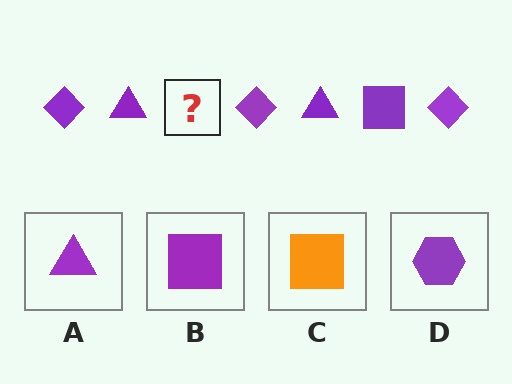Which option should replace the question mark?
Option B.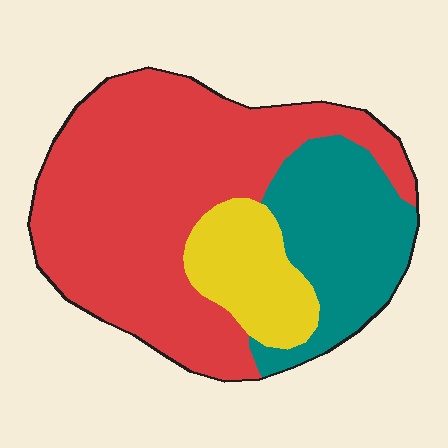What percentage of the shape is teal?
Teal takes up about one quarter (1/4) of the shape.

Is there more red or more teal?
Red.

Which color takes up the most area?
Red, at roughly 60%.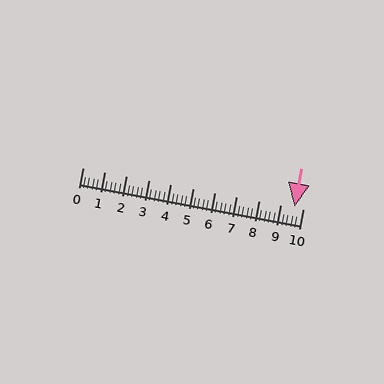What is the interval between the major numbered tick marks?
The major tick marks are spaced 1 units apart.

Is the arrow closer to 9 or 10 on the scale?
The arrow is closer to 10.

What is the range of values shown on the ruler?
The ruler shows values from 0 to 10.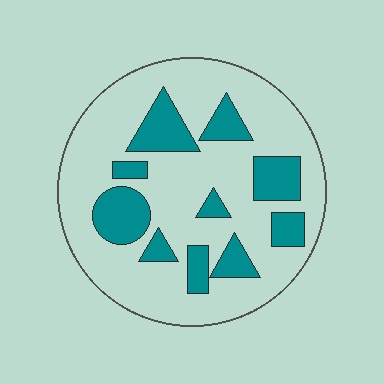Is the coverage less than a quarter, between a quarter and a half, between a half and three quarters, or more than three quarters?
Less than a quarter.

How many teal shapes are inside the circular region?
10.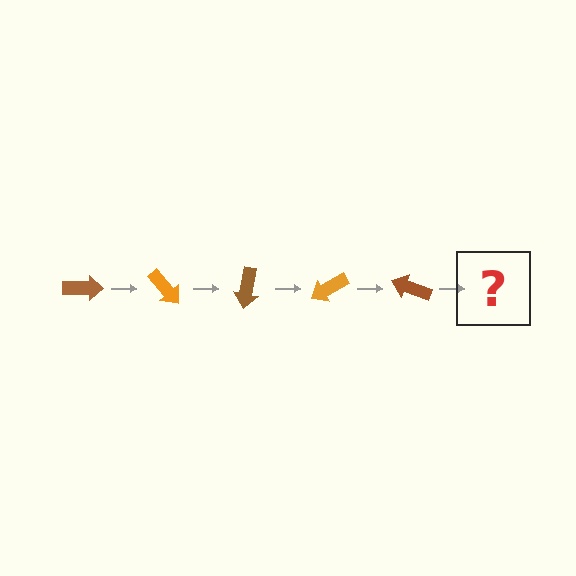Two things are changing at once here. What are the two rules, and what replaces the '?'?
The two rules are that it rotates 50 degrees each step and the color cycles through brown and orange. The '?' should be an orange arrow, rotated 250 degrees from the start.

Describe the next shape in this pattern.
It should be an orange arrow, rotated 250 degrees from the start.